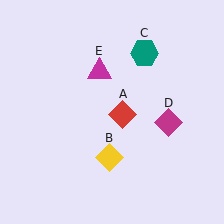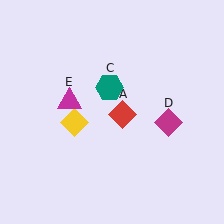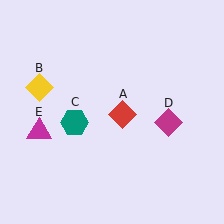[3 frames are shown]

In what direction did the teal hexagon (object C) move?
The teal hexagon (object C) moved down and to the left.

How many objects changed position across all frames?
3 objects changed position: yellow diamond (object B), teal hexagon (object C), magenta triangle (object E).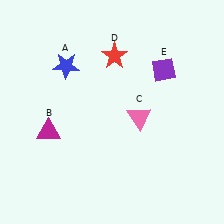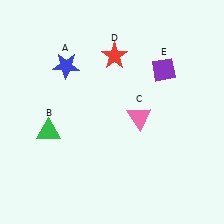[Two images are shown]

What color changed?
The triangle (B) changed from magenta in Image 1 to green in Image 2.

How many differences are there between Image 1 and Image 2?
There is 1 difference between the two images.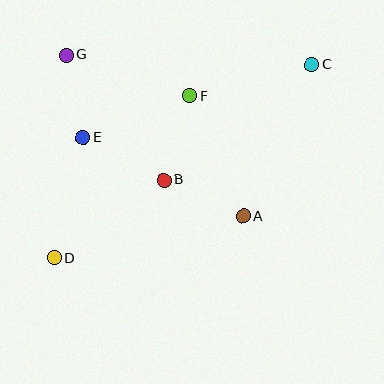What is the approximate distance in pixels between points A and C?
The distance between A and C is approximately 166 pixels.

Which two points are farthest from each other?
Points C and D are farthest from each other.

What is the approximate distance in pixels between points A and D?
The distance between A and D is approximately 193 pixels.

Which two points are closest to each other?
Points E and G are closest to each other.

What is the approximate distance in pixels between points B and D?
The distance between B and D is approximately 134 pixels.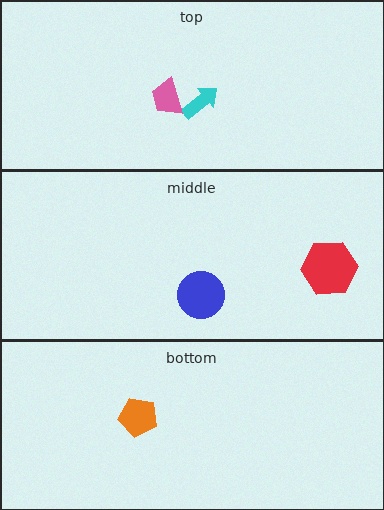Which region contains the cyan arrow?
The top region.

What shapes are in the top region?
The cyan arrow, the pink trapezoid.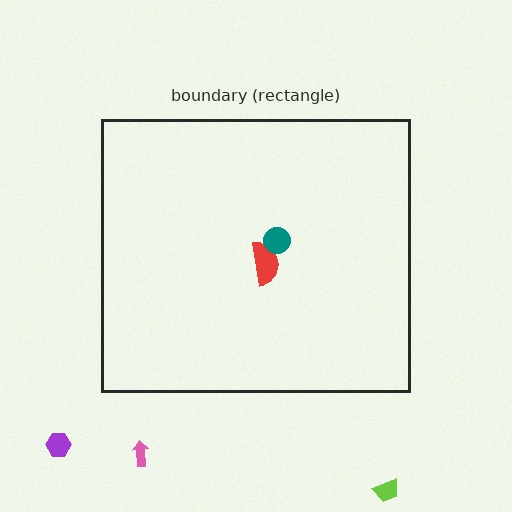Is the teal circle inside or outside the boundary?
Inside.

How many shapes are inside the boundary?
2 inside, 3 outside.